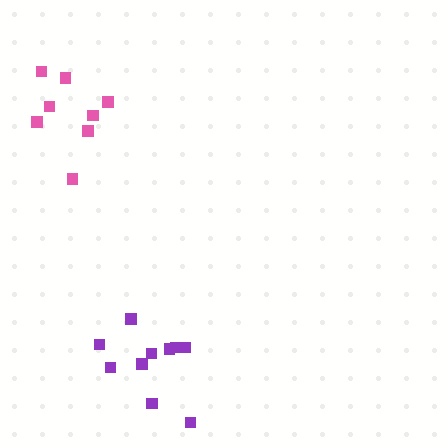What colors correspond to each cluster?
The clusters are colored: pink, purple.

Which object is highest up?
The pink cluster is topmost.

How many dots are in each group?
Group 1: 8 dots, Group 2: 10 dots (18 total).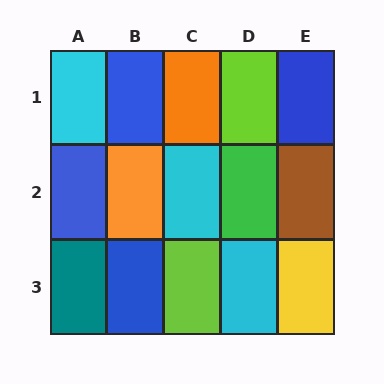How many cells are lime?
2 cells are lime.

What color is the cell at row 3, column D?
Cyan.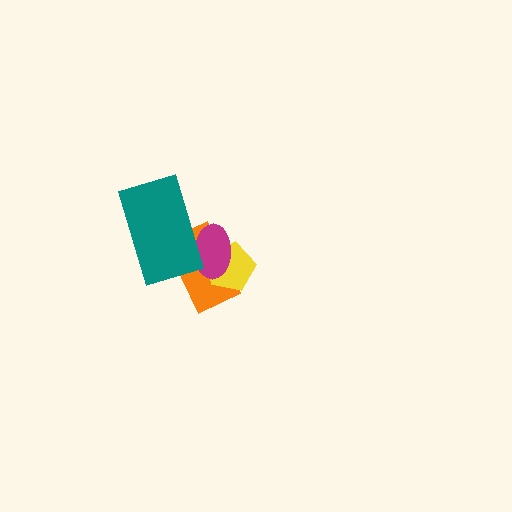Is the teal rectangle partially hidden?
No, no other shape covers it.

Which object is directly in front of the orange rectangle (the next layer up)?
The yellow pentagon is directly in front of the orange rectangle.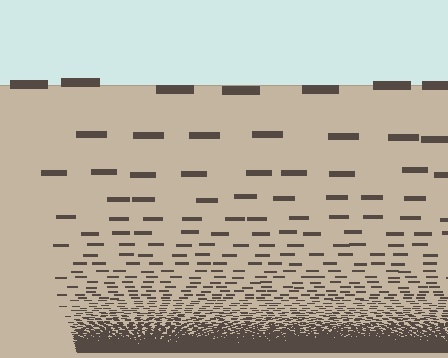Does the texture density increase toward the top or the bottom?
Density increases toward the bottom.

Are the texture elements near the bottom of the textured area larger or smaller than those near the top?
Smaller. The gradient is inverted — elements near the bottom are smaller and denser.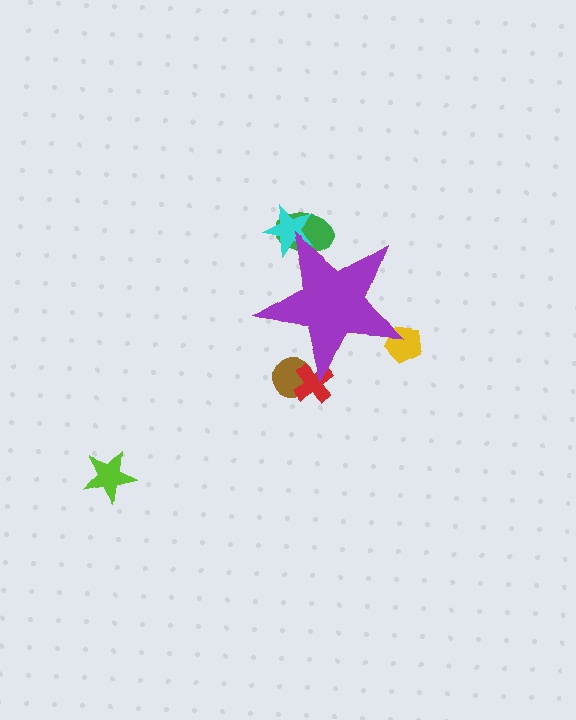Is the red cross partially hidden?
Yes, the red cross is partially hidden behind the purple star.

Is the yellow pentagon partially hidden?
Yes, the yellow pentagon is partially hidden behind the purple star.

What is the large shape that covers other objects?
A purple star.